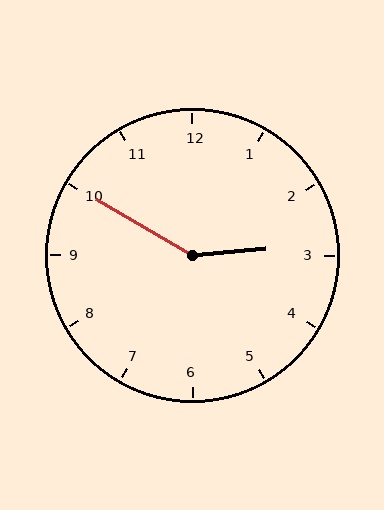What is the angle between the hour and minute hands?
Approximately 145 degrees.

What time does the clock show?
2:50.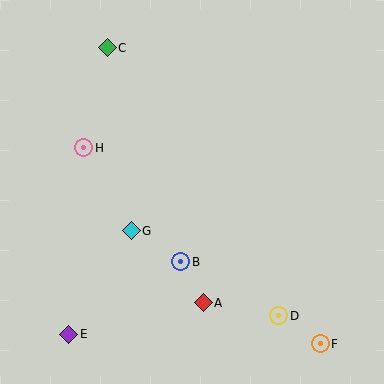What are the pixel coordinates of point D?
Point D is at (279, 316).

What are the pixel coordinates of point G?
Point G is at (131, 231).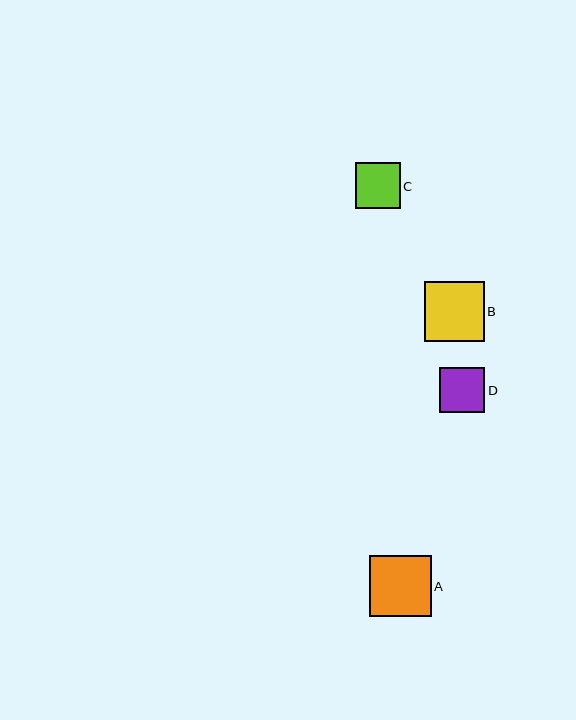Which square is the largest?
Square A is the largest with a size of approximately 62 pixels.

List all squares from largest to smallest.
From largest to smallest: A, B, D, C.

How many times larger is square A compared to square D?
Square A is approximately 1.4 times the size of square D.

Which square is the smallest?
Square C is the smallest with a size of approximately 45 pixels.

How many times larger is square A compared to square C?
Square A is approximately 1.4 times the size of square C.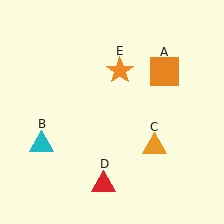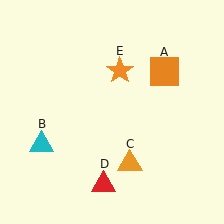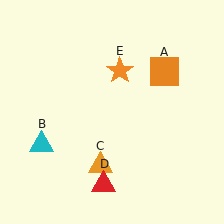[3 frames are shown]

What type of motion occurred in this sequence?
The orange triangle (object C) rotated clockwise around the center of the scene.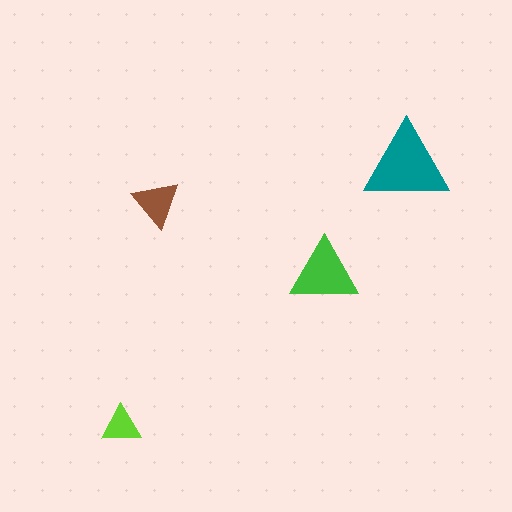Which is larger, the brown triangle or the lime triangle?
The brown one.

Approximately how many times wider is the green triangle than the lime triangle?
About 1.5 times wider.